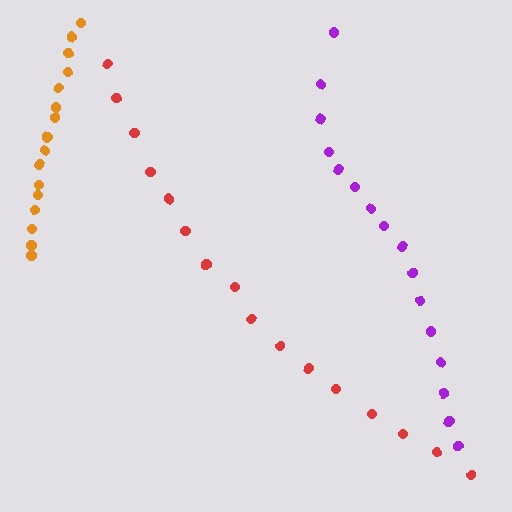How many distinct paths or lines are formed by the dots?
There are 3 distinct paths.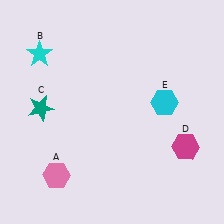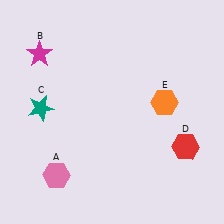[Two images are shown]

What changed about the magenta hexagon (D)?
In Image 1, D is magenta. In Image 2, it changed to red.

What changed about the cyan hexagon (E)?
In Image 1, E is cyan. In Image 2, it changed to orange.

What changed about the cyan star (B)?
In Image 1, B is cyan. In Image 2, it changed to magenta.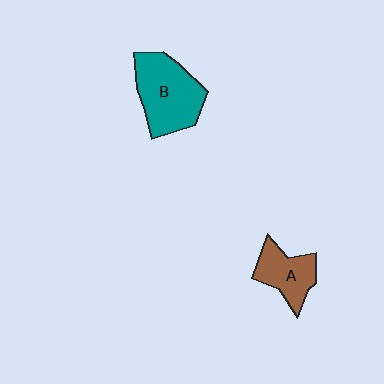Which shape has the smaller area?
Shape A (brown).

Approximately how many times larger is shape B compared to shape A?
Approximately 1.6 times.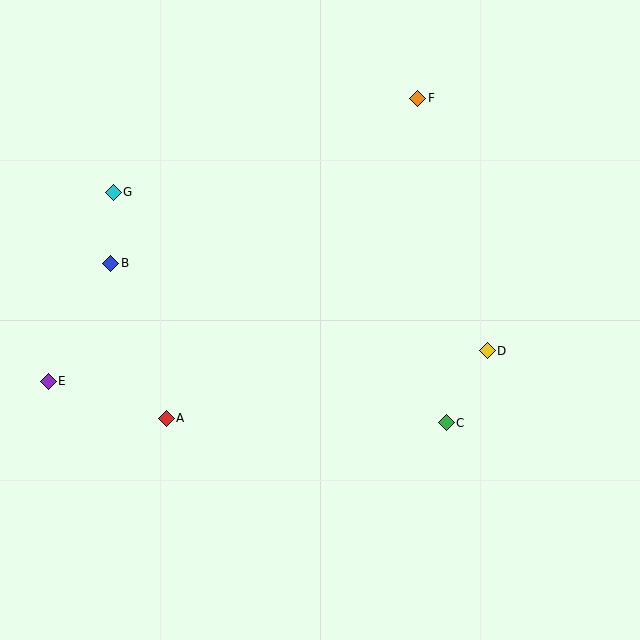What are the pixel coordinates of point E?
Point E is at (48, 381).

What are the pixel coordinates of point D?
Point D is at (487, 351).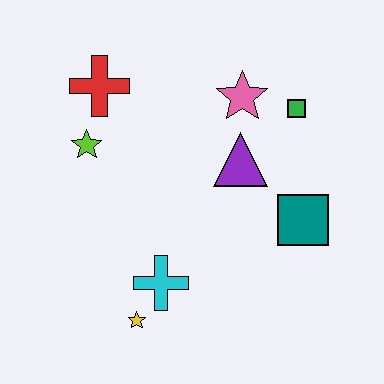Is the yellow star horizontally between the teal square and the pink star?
No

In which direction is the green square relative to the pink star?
The green square is to the right of the pink star.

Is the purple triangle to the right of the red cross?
Yes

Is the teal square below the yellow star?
No